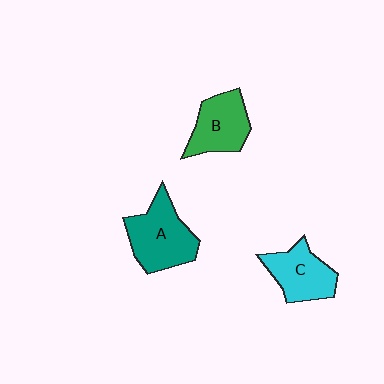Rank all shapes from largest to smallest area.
From largest to smallest: A (teal), B (green), C (cyan).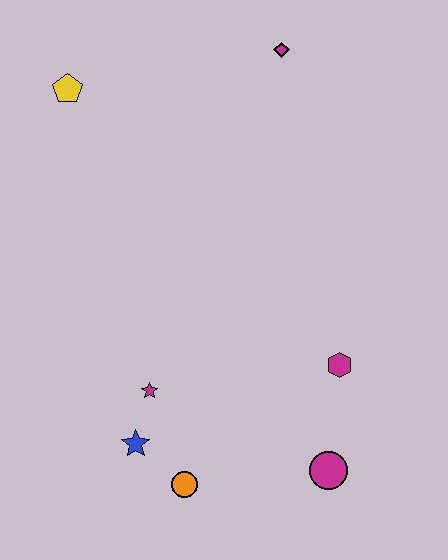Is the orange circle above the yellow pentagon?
No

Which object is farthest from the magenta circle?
The yellow pentagon is farthest from the magenta circle.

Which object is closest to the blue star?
The magenta star is closest to the blue star.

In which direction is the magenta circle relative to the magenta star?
The magenta circle is to the right of the magenta star.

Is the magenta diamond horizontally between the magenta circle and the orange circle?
Yes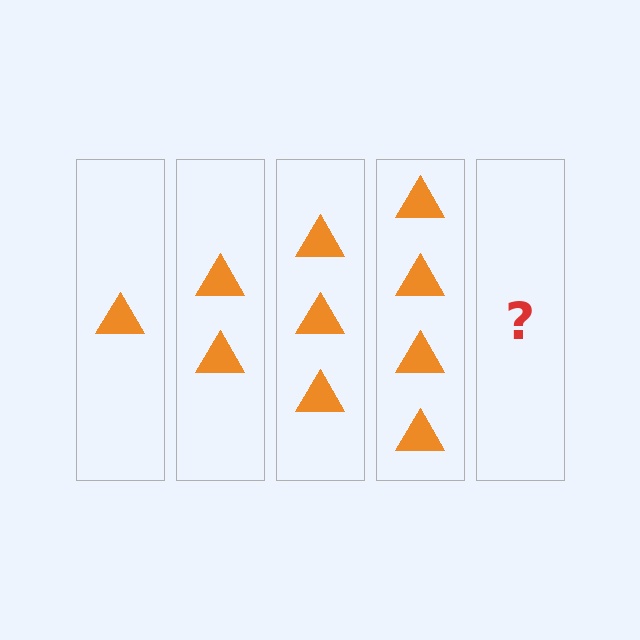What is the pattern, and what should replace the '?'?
The pattern is that each step adds one more triangle. The '?' should be 5 triangles.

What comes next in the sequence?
The next element should be 5 triangles.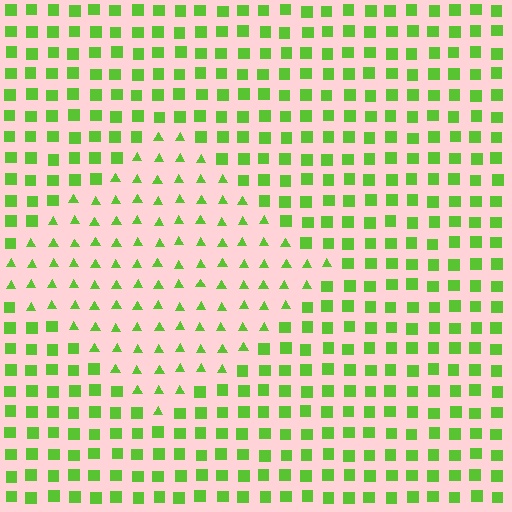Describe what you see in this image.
The image is filled with small lime elements arranged in a uniform grid. A diamond-shaped region contains triangles, while the surrounding area contains squares. The boundary is defined purely by the change in element shape.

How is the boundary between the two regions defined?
The boundary is defined by a change in element shape: triangles inside vs. squares outside. All elements share the same color and spacing.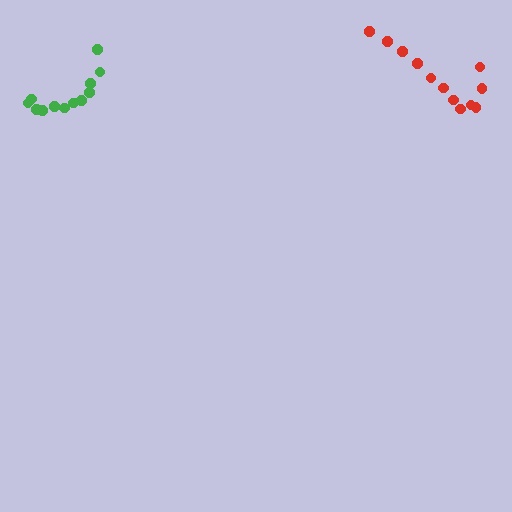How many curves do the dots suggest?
There are 2 distinct paths.